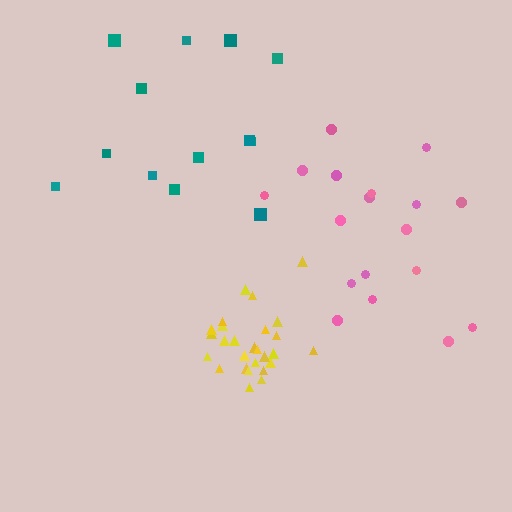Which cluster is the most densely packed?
Yellow.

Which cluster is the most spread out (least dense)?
Teal.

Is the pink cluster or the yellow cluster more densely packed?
Yellow.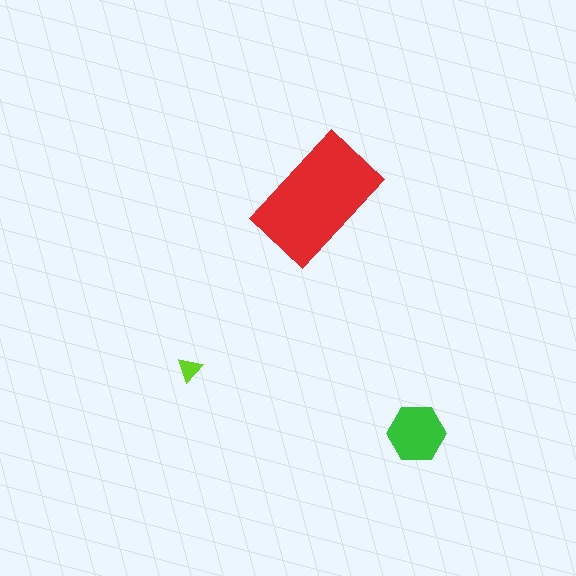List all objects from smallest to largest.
The lime triangle, the green hexagon, the red rectangle.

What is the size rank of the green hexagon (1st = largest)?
2nd.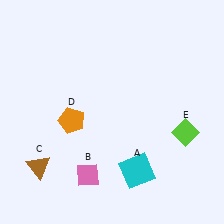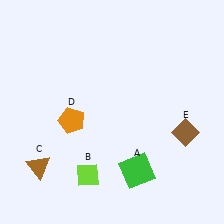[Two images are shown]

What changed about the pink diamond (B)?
In Image 1, B is pink. In Image 2, it changed to lime.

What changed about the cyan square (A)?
In Image 1, A is cyan. In Image 2, it changed to green.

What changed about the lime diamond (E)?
In Image 1, E is lime. In Image 2, it changed to brown.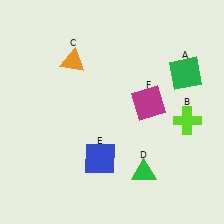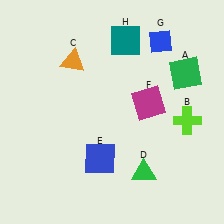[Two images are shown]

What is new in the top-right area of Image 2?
A blue diamond (G) was added in the top-right area of Image 2.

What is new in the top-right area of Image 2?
A teal square (H) was added in the top-right area of Image 2.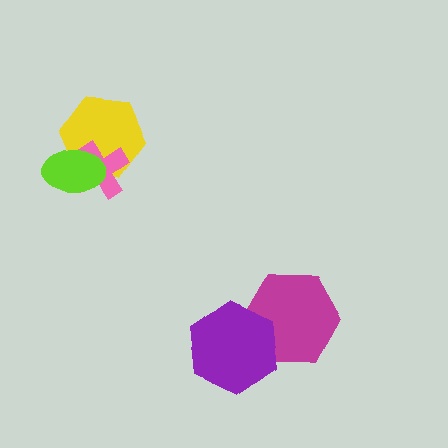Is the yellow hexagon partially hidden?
Yes, it is partially covered by another shape.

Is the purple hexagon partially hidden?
No, no other shape covers it.